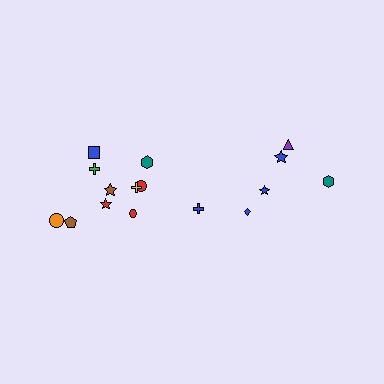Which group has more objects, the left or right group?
The left group.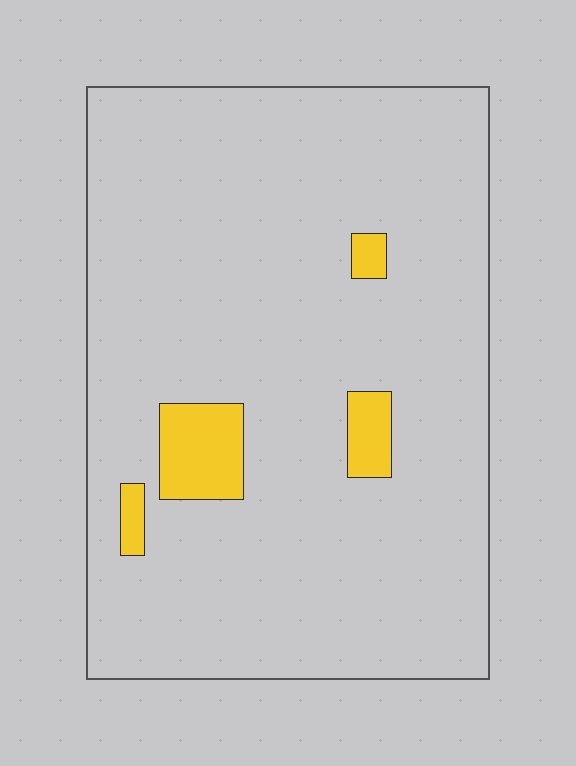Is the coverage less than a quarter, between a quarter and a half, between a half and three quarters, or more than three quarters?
Less than a quarter.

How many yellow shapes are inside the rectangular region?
4.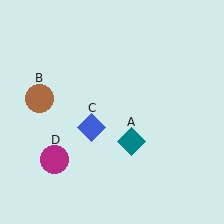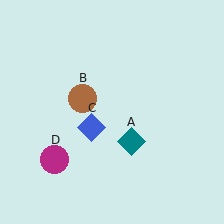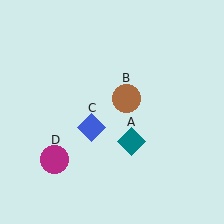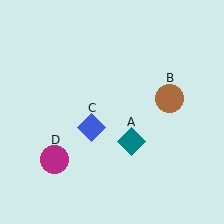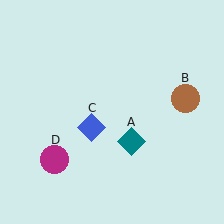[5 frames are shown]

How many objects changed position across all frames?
1 object changed position: brown circle (object B).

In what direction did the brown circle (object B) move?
The brown circle (object B) moved right.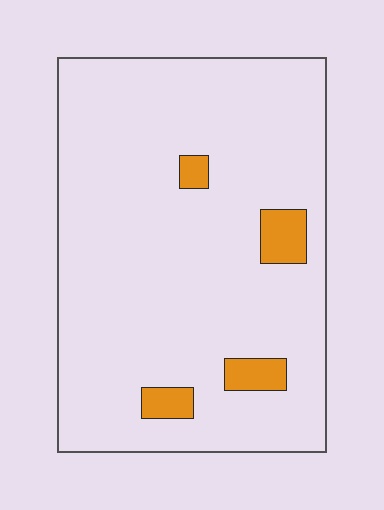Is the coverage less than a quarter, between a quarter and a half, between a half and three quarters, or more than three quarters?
Less than a quarter.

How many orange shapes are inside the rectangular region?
4.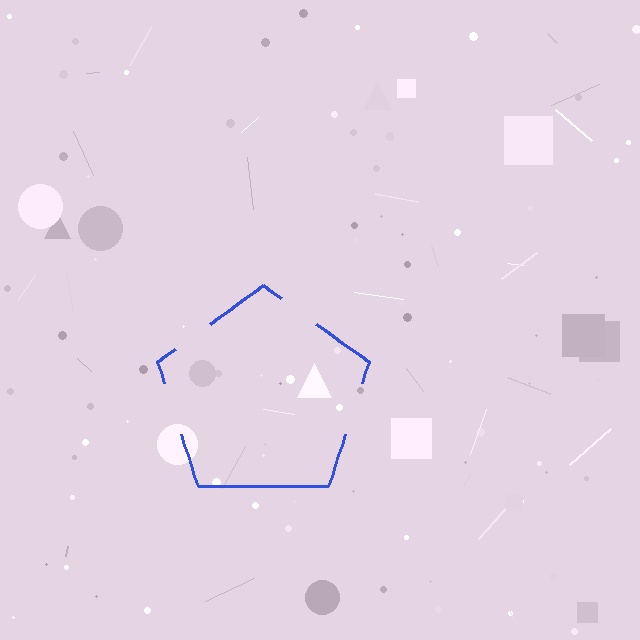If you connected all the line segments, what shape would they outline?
They would outline a pentagon.